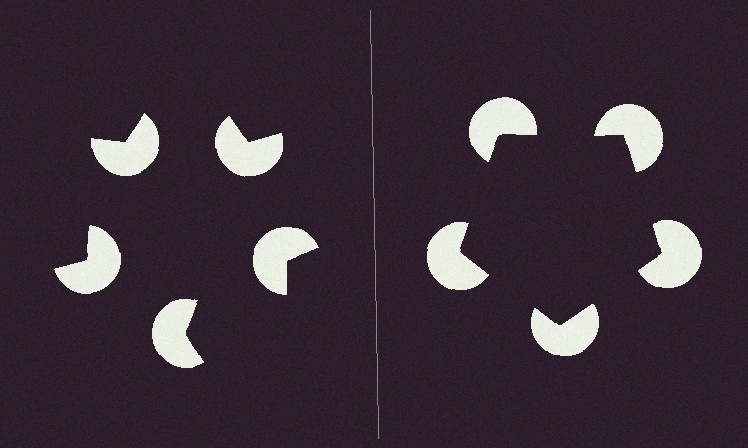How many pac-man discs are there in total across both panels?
10 — 5 on each side.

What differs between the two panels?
The pac-man discs are positioned identically on both sides; only the wedge orientations differ. On the right they align to a pentagon; on the left they are misaligned.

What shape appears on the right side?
An illusory pentagon.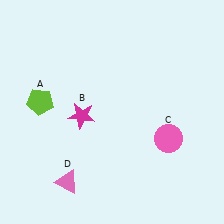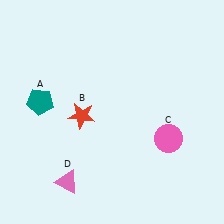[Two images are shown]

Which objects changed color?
A changed from lime to teal. B changed from magenta to red.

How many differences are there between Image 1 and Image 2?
There are 2 differences between the two images.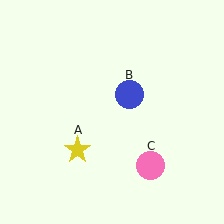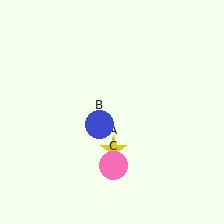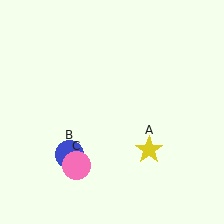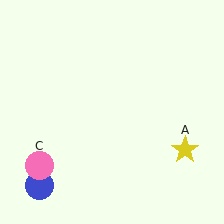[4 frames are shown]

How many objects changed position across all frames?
3 objects changed position: yellow star (object A), blue circle (object B), pink circle (object C).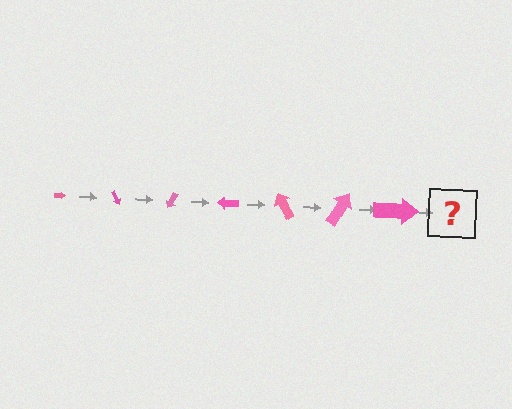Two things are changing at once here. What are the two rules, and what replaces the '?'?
The two rules are that the arrow grows larger each step and it rotates 60 degrees each step. The '?' should be an arrow, larger than the previous one and rotated 420 degrees from the start.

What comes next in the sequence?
The next element should be an arrow, larger than the previous one and rotated 420 degrees from the start.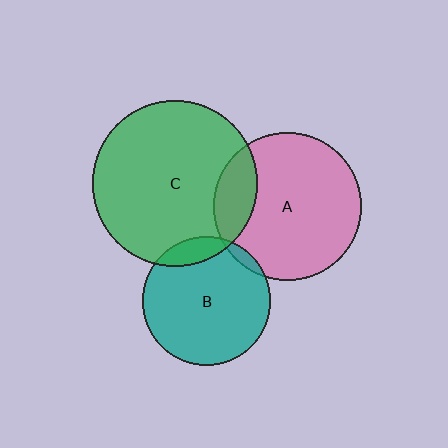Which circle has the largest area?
Circle C (green).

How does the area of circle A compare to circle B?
Approximately 1.3 times.